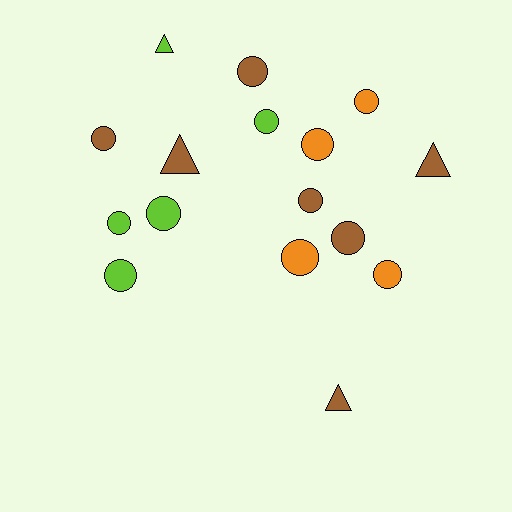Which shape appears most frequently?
Circle, with 12 objects.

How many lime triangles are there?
There is 1 lime triangle.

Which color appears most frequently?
Brown, with 7 objects.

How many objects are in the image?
There are 16 objects.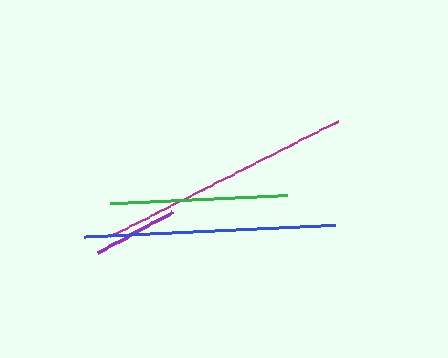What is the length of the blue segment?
The blue segment is approximately 252 pixels long.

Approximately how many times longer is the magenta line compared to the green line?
The magenta line is approximately 1.4 times the length of the green line.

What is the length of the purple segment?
The purple segment is approximately 85 pixels long.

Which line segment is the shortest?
The purple line is the shortest at approximately 85 pixels.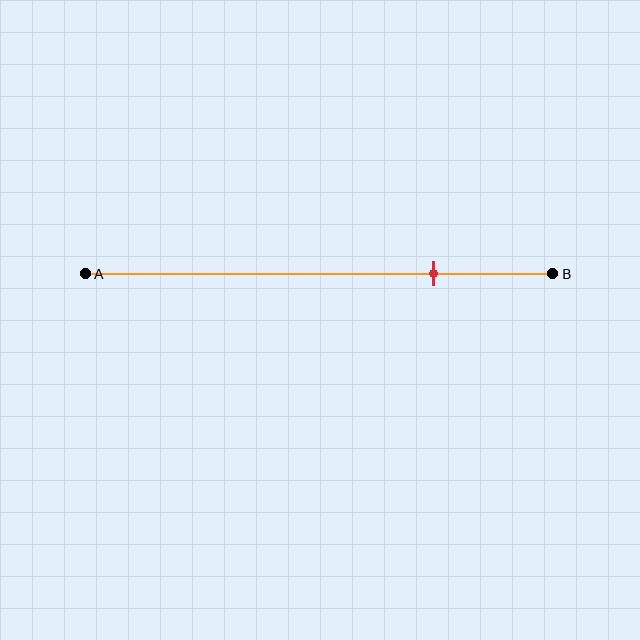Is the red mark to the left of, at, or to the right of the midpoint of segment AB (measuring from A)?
The red mark is to the right of the midpoint of segment AB.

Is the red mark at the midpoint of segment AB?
No, the mark is at about 75% from A, not at the 50% midpoint.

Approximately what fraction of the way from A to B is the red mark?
The red mark is approximately 75% of the way from A to B.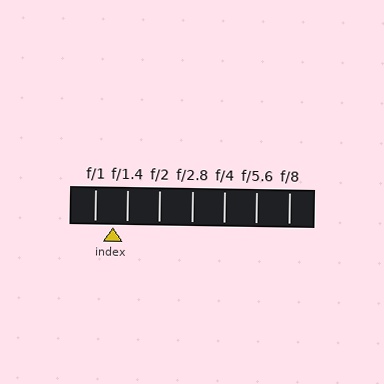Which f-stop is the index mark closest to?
The index mark is closest to f/1.4.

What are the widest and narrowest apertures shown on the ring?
The widest aperture shown is f/1 and the narrowest is f/8.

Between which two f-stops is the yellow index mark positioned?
The index mark is between f/1 and f/1.4.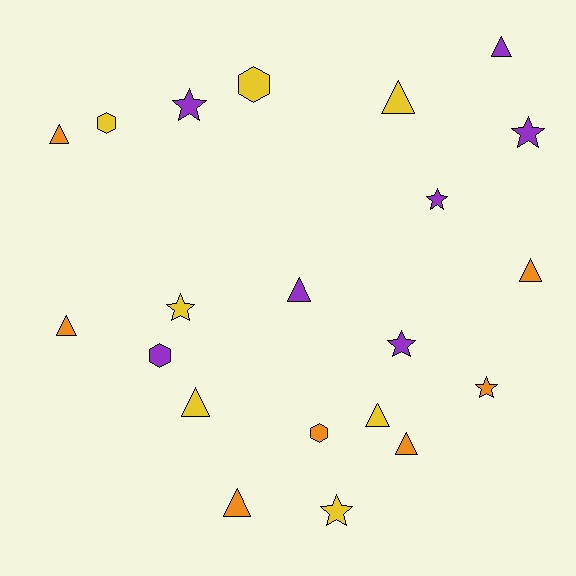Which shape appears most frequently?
Triangle, with 10 objects.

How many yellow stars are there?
There are 2 yellow stars.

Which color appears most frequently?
Yellow, with 7 objects.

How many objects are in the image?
There are 21 objects.